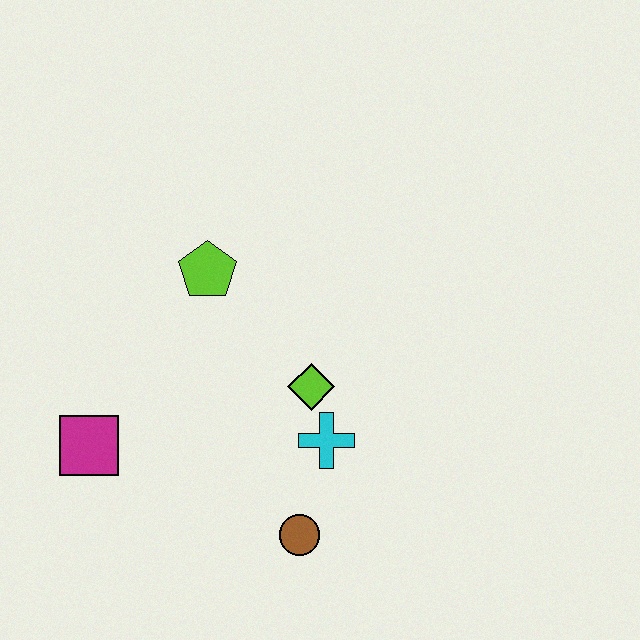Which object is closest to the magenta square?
The lime pentagon is closest to the magenta square.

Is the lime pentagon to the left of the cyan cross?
Yes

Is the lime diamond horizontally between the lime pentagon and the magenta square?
No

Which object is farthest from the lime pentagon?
The brown circle is farthest from the lime pentagon.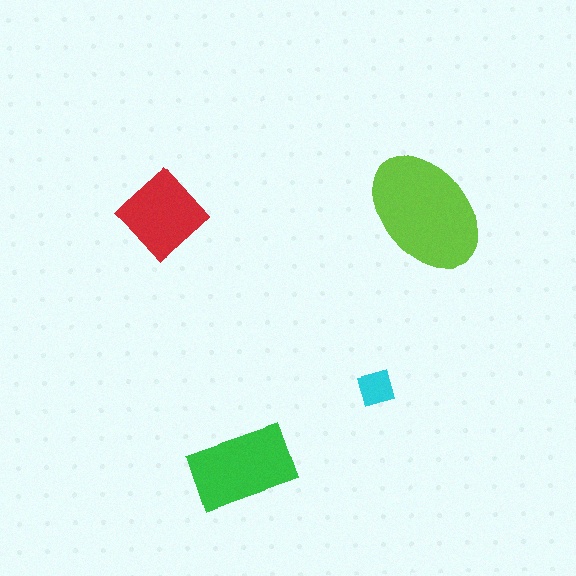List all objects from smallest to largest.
The cyan square, the red diamond, the green rectangle, the lime ellipse.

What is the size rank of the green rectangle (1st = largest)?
2nd.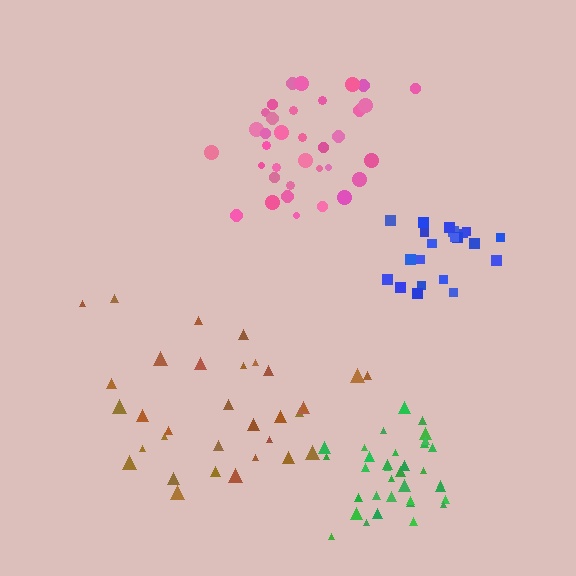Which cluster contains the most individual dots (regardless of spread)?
Pink (35).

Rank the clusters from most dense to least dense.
green, blue, pink, brown.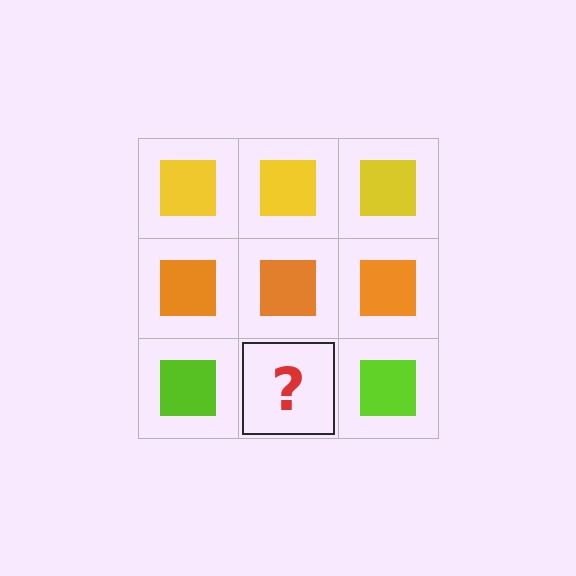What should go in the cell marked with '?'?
The missing cell should contain a lime square.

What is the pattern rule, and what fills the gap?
The rule is that each row has a consistent color. The gap should be filled with a lime square.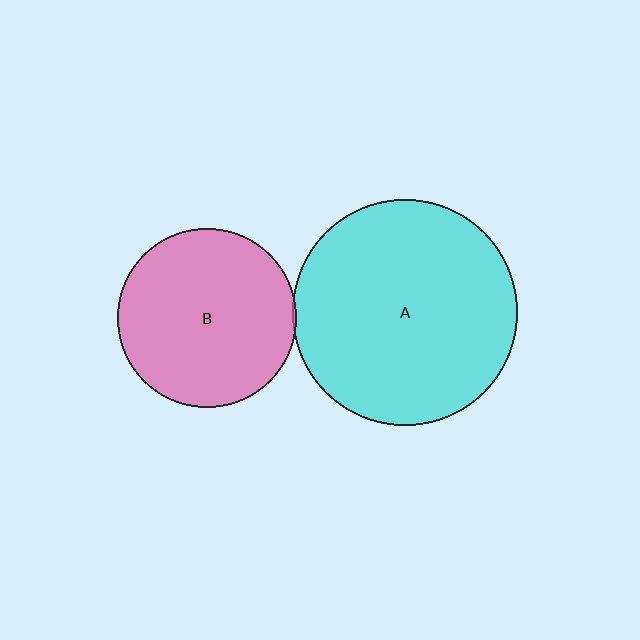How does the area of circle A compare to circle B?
Approximately 1.6 times.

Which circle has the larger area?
Circle A (cyan).